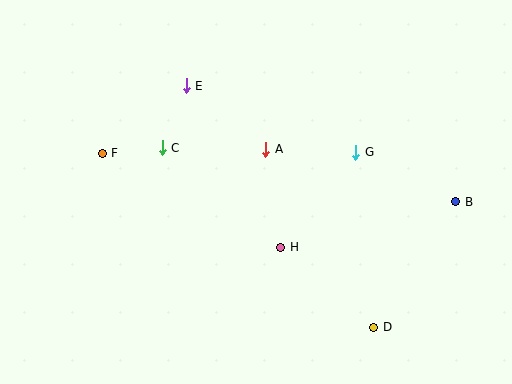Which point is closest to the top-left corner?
Point F is closest to the top-left corner.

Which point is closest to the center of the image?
Point A at (266, 149) is closest to the center.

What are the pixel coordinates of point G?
Point G is at (356, 152).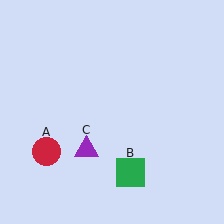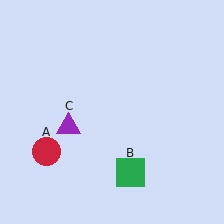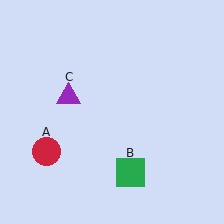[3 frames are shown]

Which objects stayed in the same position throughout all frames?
Red circle (object A) and green square (object B) remained stationary.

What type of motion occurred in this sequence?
The purple triangle (object C) rotated clockwise around the center of the scene.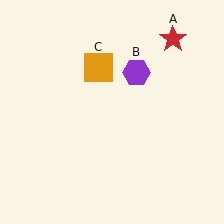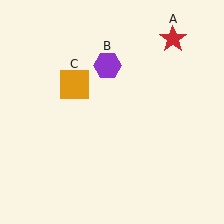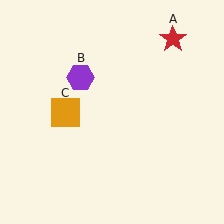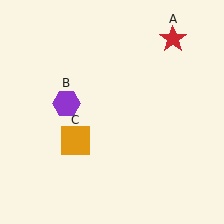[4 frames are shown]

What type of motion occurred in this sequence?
The purple hexagon (object B), orange square (object C) rotated counterclockwise around the center of the scene.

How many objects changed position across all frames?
2 objects changed position: purple hexagon (object B), orange square (object C).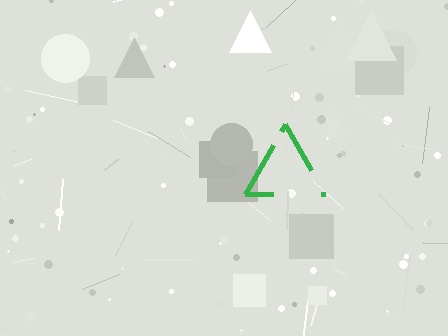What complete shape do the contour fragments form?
The contour fragments form a triangle.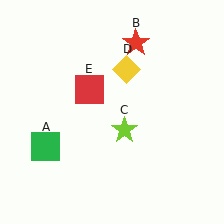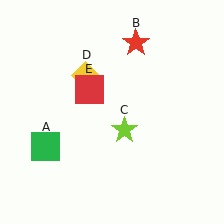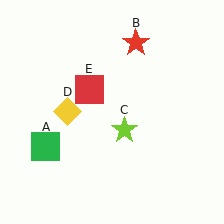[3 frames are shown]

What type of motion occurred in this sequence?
The yellow diamond (object D) rotated counterclockwise around the center of the scene.